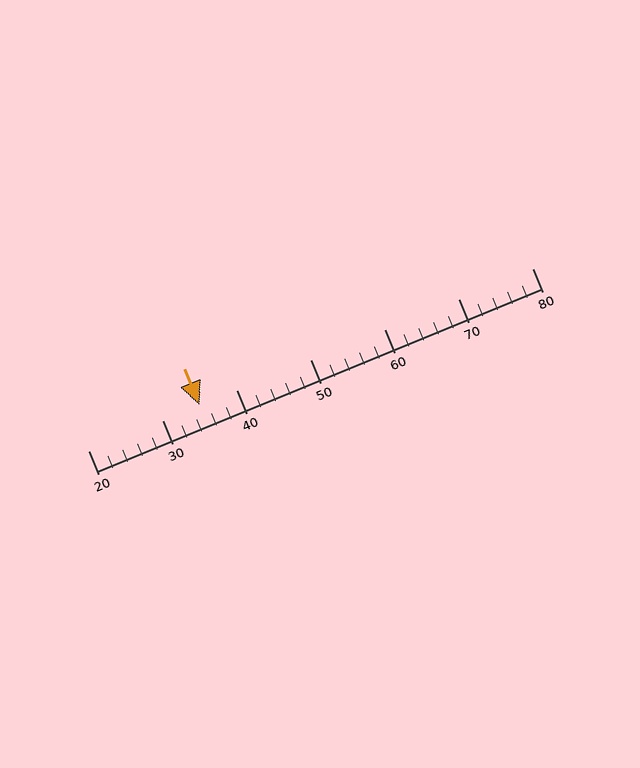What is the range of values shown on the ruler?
The ruler shows values from 20 to 80.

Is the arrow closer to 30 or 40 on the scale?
The arrow is closer to 40.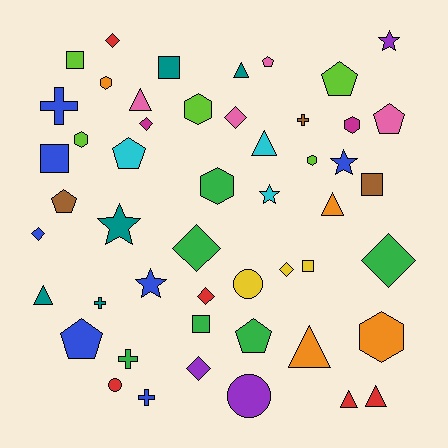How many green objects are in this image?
There are 6 green objects.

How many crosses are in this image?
There are 5 crosses.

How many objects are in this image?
There are 50 objects.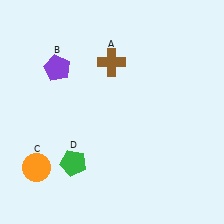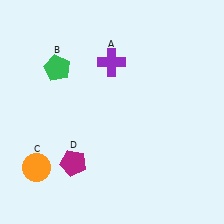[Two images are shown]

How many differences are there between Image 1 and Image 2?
There are 3 differences between the two images.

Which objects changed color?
A changed from brown to purple. B changed from purple to green. D changed from green to magenta.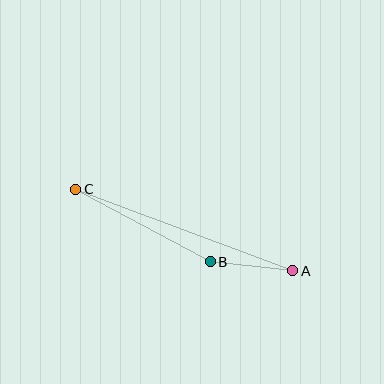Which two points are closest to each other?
Points A and B are closest to each other.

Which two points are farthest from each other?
Points A and C are farthest from each other.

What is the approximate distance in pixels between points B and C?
The distance between B and C is approximately 153 pixels.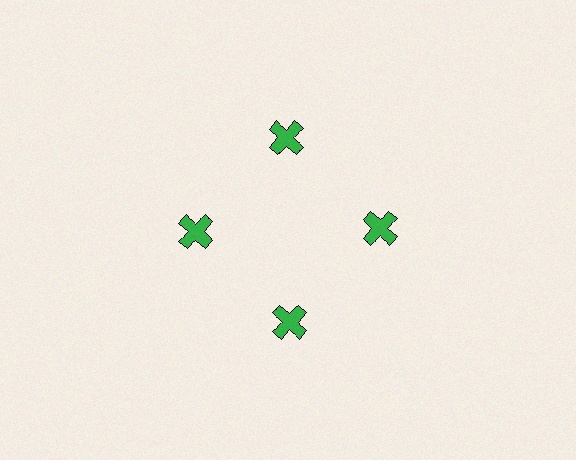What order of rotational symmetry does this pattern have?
This pattern has 4-fold rotational symmetry.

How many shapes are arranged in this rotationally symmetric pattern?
There are 4 shapes, arranged in 4 groups of 1.